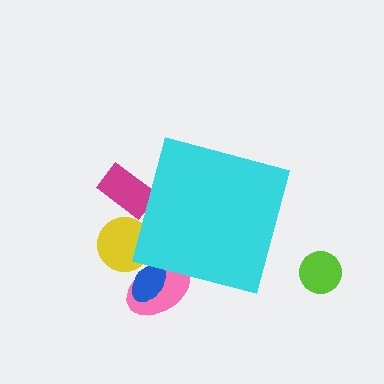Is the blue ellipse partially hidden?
Yes, the blue ellipse is partially hidden behind the cyan square.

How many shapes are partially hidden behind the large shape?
4 shapes are partially hidden.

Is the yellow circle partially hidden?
Yes, the yellow circle is partially hidden behind the cyan square.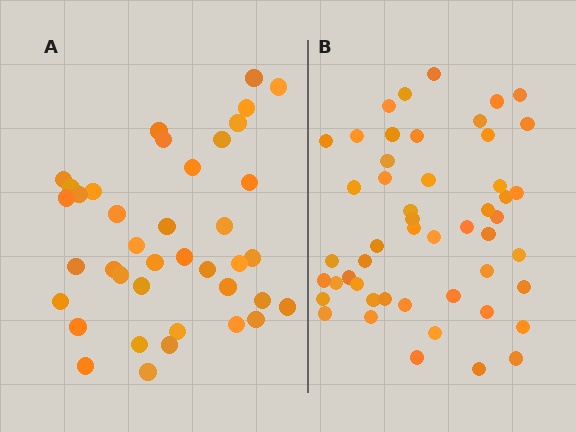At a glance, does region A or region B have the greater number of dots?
Region B (the right region) has more dots.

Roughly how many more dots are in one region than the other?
Region B has roughly 12 or so more dots than region A.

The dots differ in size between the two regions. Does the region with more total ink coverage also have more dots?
No. Region A has more total ink coverage because its dots are larger, but region B actually contains more individual dots. Total area can be misleading — the number of items is what matters here.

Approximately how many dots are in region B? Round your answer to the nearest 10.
About 50 dots.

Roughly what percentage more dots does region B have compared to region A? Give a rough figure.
About 30% more.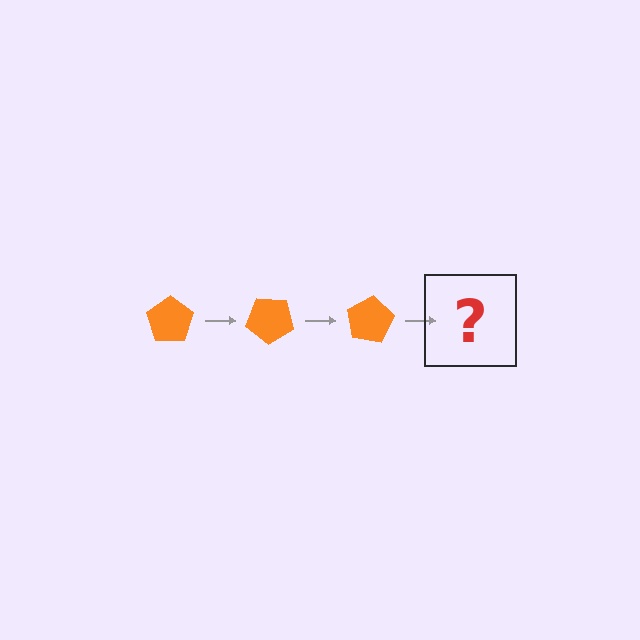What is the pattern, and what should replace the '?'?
The pattern is that the pentagon rotates 40 degrees each step. The '?' should be an orange pentagon rotated 120 degrees.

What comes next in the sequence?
The next element should be an orange pentagon rotated 120 degrees.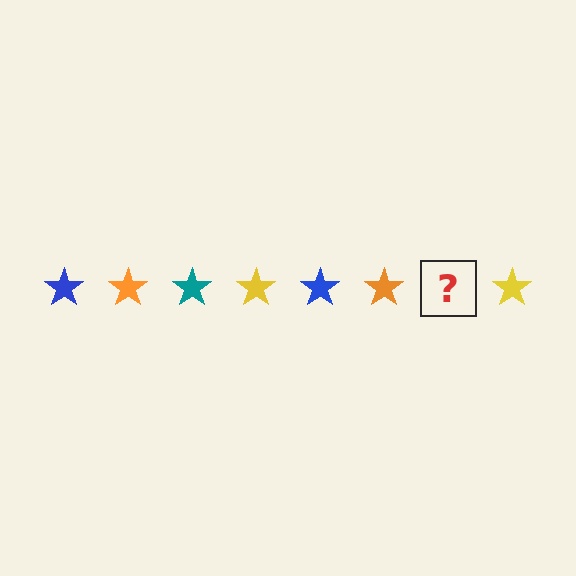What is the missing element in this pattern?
The missing element is a teal star.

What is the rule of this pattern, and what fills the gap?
The rule is that the pattern cycles through blue, orange, teal, yellow stars. The gap should be filled with a teal star.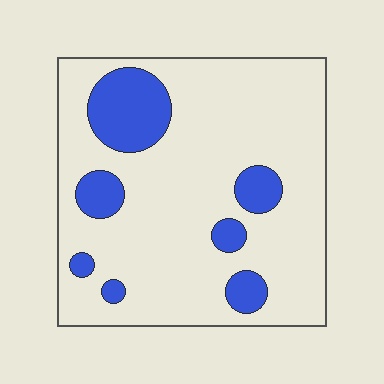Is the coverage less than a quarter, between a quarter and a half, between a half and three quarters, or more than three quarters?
Less than a quarter.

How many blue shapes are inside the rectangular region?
7.